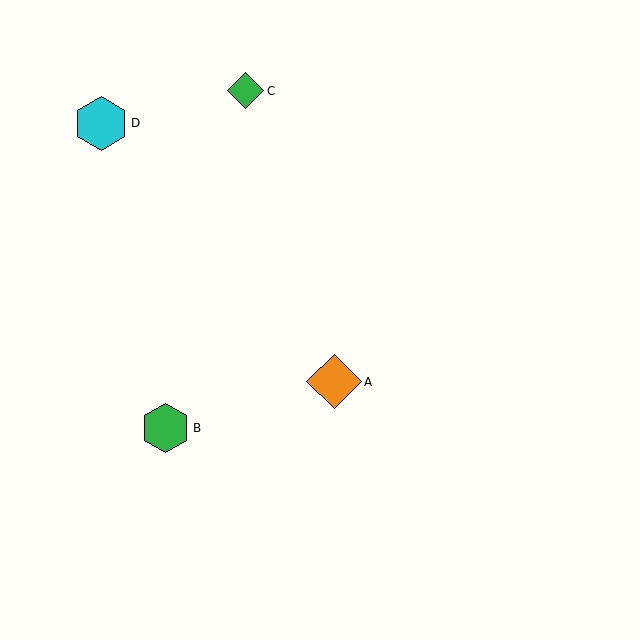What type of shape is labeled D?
Shape D is a cyan hexagon.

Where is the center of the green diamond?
The center of the green diamond is at (246, 91).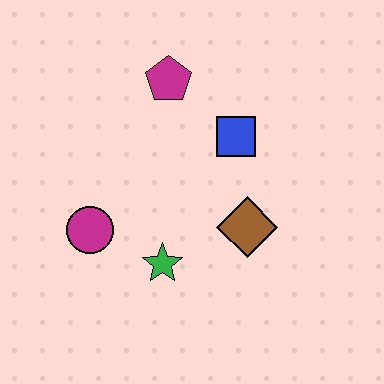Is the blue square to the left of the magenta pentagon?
No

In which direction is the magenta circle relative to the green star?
The magenta circle is to the left of the green star.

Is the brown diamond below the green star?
No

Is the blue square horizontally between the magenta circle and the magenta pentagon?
No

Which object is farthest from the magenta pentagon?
The green star is farthest from the magenta pentagon.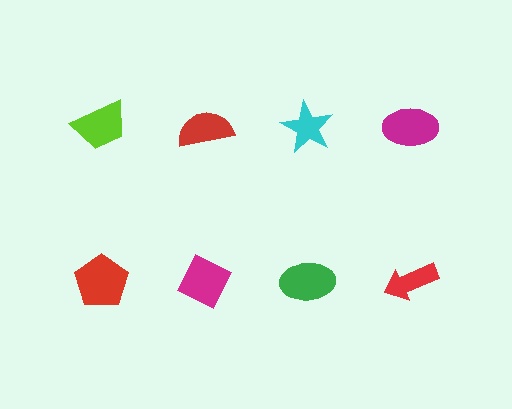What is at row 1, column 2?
A red semicircle.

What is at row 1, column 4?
A magenta ellipse.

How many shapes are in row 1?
4 shapes.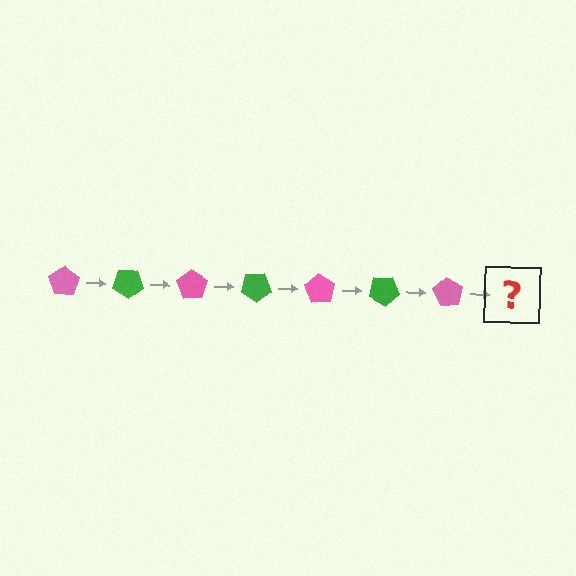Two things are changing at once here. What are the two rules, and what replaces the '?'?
The two rules are that it rotates 35 degrees each step and the color cycles through pink and green. The '?' should be a green pentagon, rotated 245 degrees from the start.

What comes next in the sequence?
The next element should be a green pentagon, rotated 245 degrees from the start.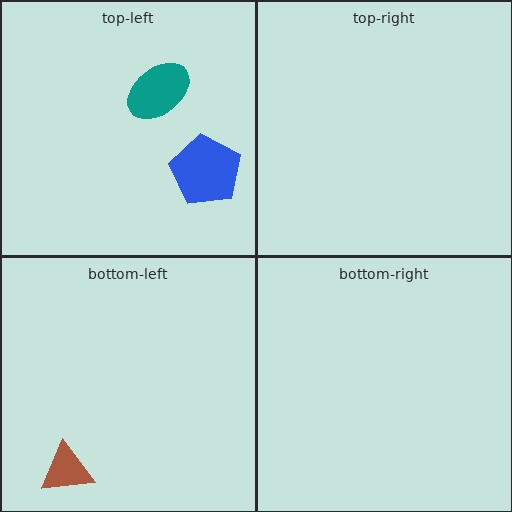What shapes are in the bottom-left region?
The brown triangle.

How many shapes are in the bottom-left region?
1.